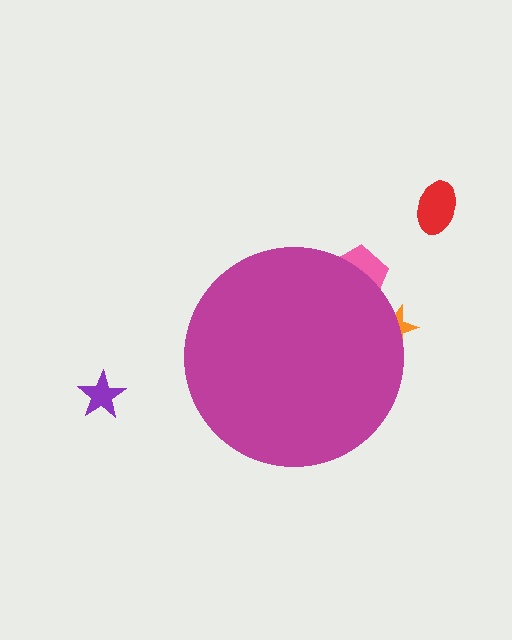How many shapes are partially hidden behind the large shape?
2 shapes are partially hidden.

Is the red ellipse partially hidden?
No, the red ellipse is fully visible.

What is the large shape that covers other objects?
A magenta circle.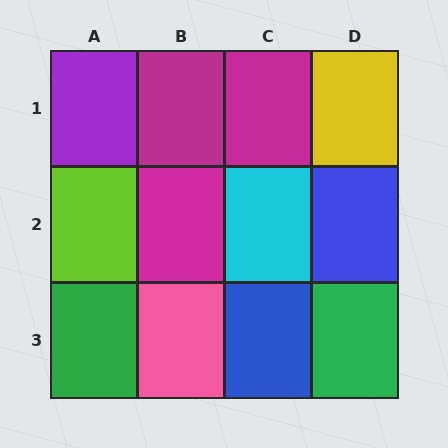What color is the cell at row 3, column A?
Green.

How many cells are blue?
2 cells are blue.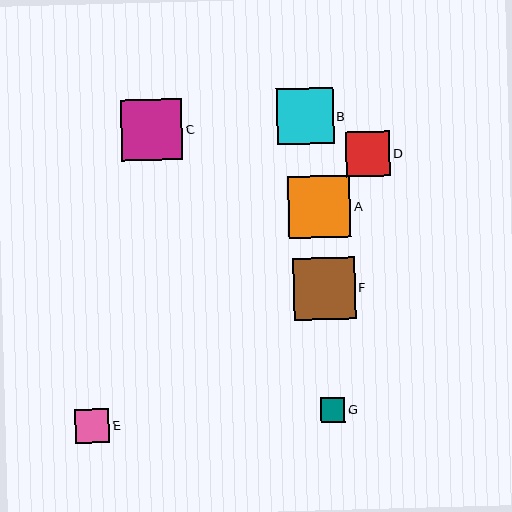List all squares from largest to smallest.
From largest to smallest: A, F, C, B, D, E, G.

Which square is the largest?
Square A is the largest with a size of approximately 62 pixels.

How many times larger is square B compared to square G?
Square B is approximately 2.3 times the size of square G.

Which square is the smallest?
Square G is the smallest with a size of approximately 25 pixels.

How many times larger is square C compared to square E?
Square C is approximately 1.8 times the size of square E.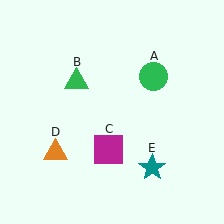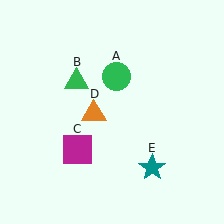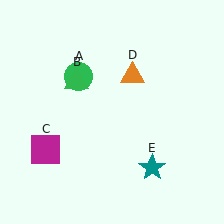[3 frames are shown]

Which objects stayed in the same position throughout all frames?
Green triangle (object B) and teal star (object E) remained stationary.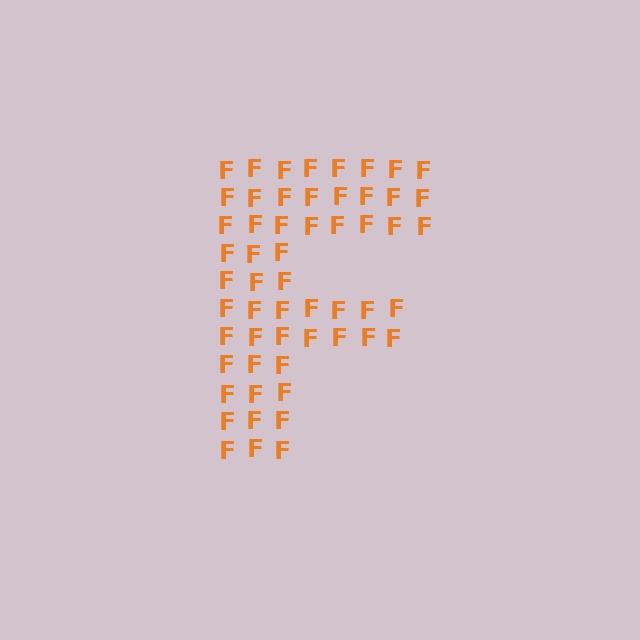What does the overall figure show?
The overall figure shows the letter F.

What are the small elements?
The small elements are letter F's.